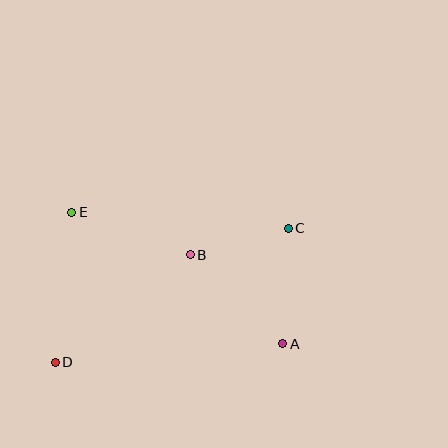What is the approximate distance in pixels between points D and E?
The distance between D and E is approximately 151 pixels.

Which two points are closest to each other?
Points B and C are closest to each other.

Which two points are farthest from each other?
Points C and D are farthest from each other.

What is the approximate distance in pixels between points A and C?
The distance between A and C is approximately 116 pixels.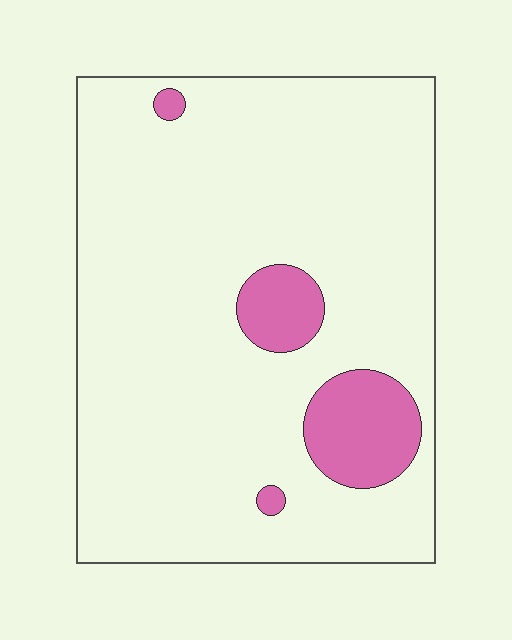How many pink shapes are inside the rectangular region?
4.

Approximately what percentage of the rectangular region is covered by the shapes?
Approximately 10%.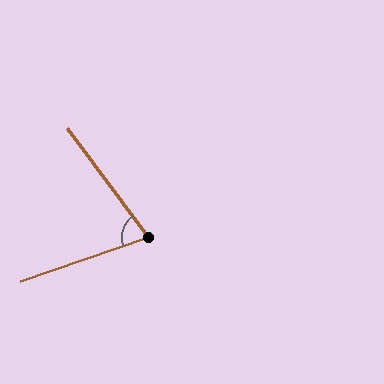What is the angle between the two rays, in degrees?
Approximately 72 degrees.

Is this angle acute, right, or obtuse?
It is acute.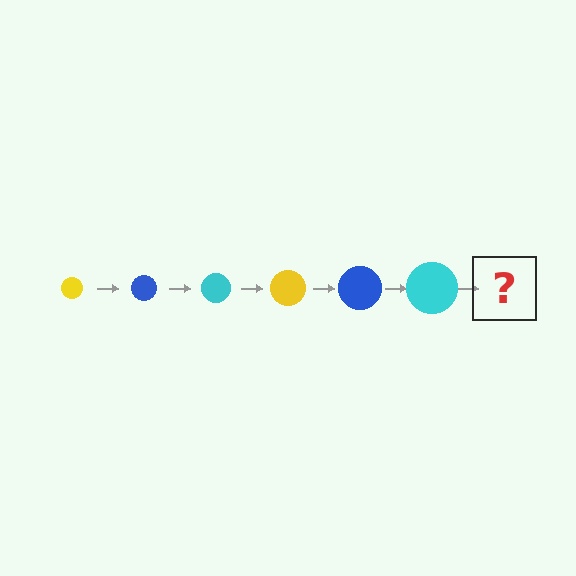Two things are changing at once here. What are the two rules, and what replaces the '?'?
The two rules are that the circle grows larger each step and the color cycles through yellow, blue, and cyan. The '?' should be a yellow circle, larger than the previous one.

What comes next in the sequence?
The next element should be a yellow circle, larger than the previous one.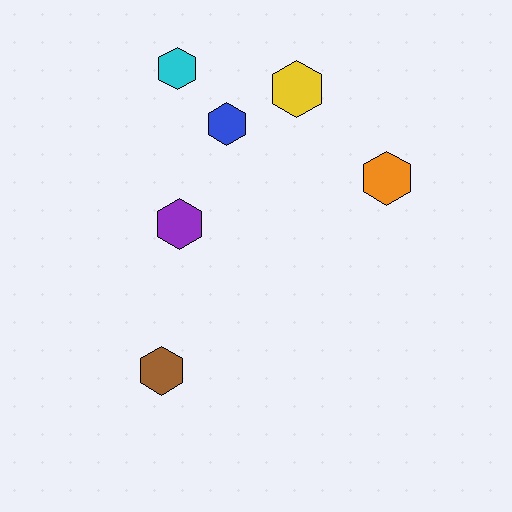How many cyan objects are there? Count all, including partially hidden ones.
There is 1 cyan object.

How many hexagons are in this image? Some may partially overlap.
There are 6 hexagons.